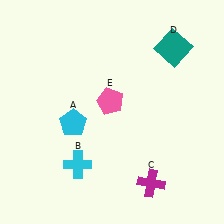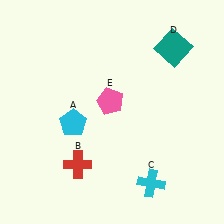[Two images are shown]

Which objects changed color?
B changed from cyan to red. C changed from magenta to cyan.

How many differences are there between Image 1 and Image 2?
There are 2 differences between the two images.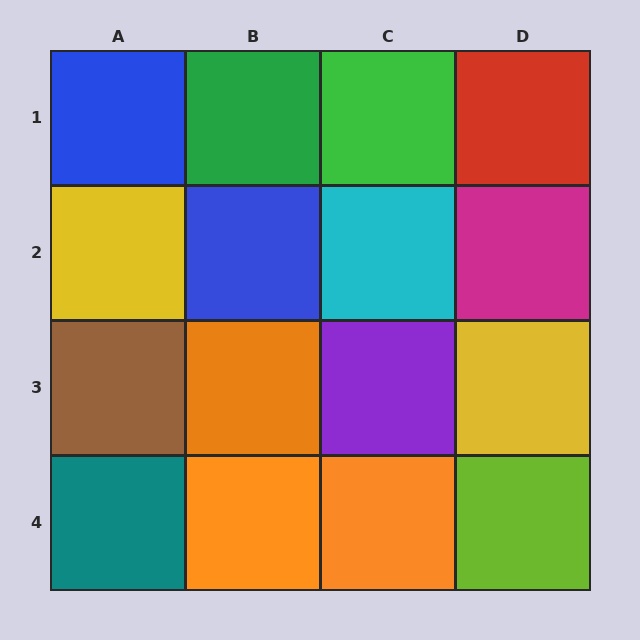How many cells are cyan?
1 cell is cyan.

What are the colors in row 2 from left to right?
Yellow, blue, cyan, magenta.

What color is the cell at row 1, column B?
Green.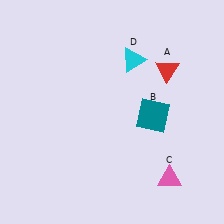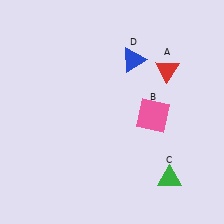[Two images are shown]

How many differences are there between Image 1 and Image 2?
There are 3 differences between the two images.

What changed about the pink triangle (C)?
In Image 1, C is pink. In Image 2, it changed to green.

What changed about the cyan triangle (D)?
In Image 1, D is cyan. In Image 2, it changed to blue.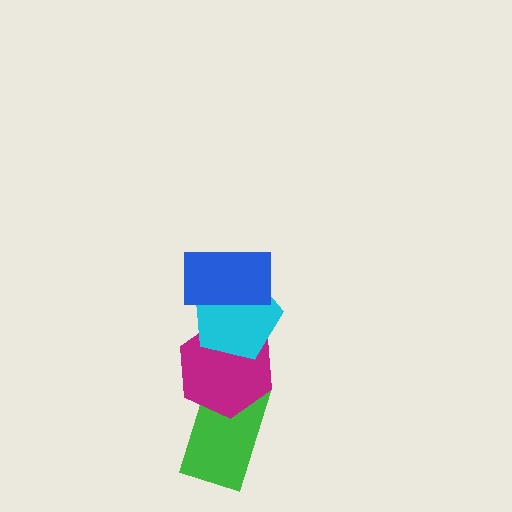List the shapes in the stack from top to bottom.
From top to bottom: the blue rectangle, the cyan pentagon, the magenta hexagon, the green rectangle.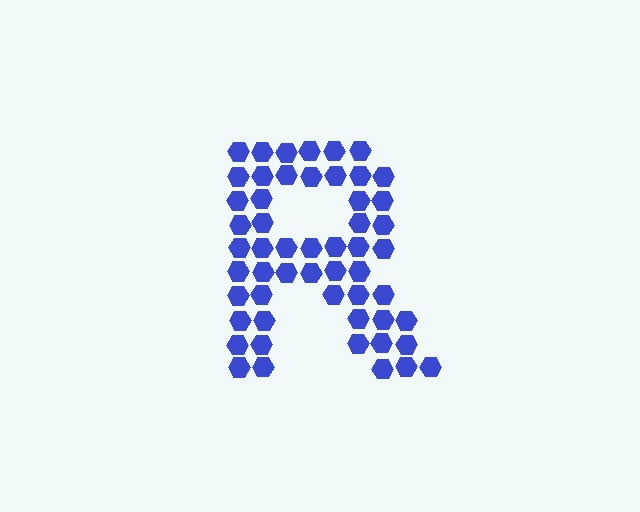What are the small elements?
The small elements are hexagons.